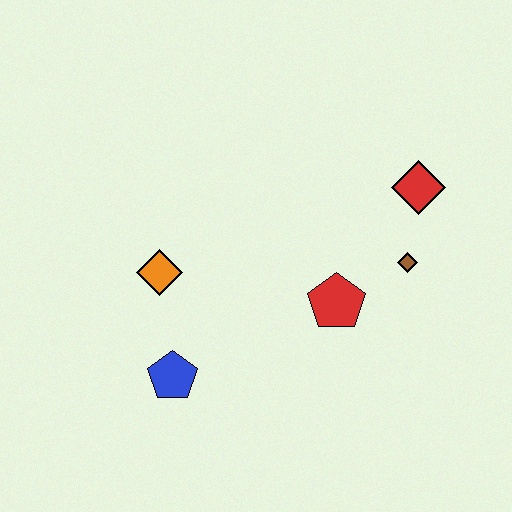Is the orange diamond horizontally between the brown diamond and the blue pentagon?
No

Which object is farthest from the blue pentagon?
The red diamond is farthest from the blue pentagon.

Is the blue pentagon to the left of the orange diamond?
No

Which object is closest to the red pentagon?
The brown diamond is closest to the red pentagon.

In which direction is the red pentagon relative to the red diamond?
The red pentagon is below the red diamond.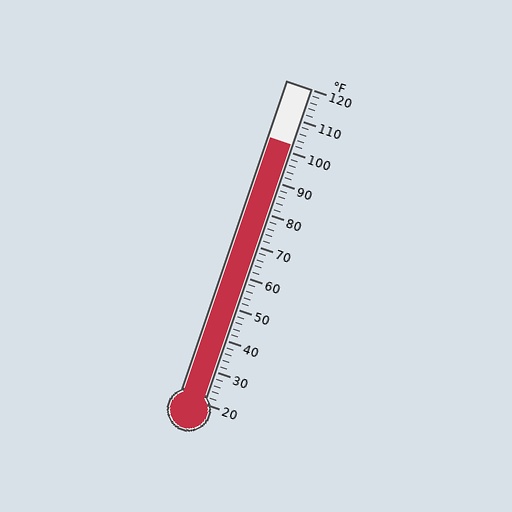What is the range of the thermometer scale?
The thermometer scale ranges from 20°F to 120°F.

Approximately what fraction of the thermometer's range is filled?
The thermometer is filled to approximately 80% of its range.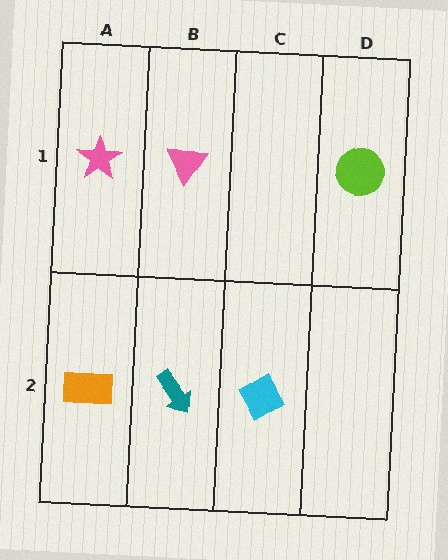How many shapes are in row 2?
3 shapes.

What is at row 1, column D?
A lime circle.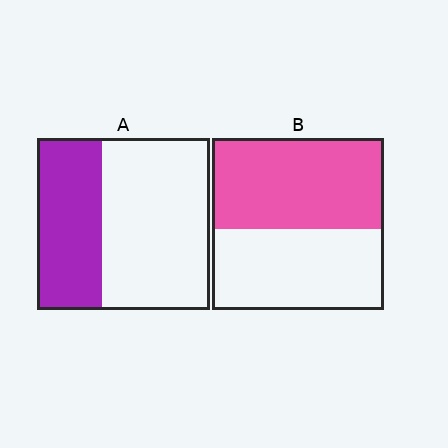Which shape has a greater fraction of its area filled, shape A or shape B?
Shape B.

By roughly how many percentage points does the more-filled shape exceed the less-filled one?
By roughly 15 percentage points (B over A).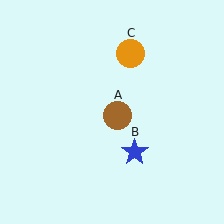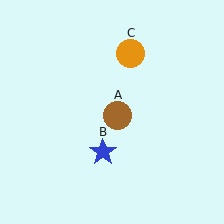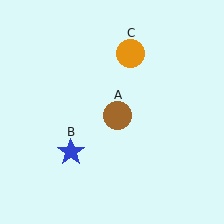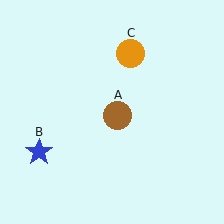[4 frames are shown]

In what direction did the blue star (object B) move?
The blue star (object B) moved left.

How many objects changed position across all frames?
1 object changed position: blue star (object B).